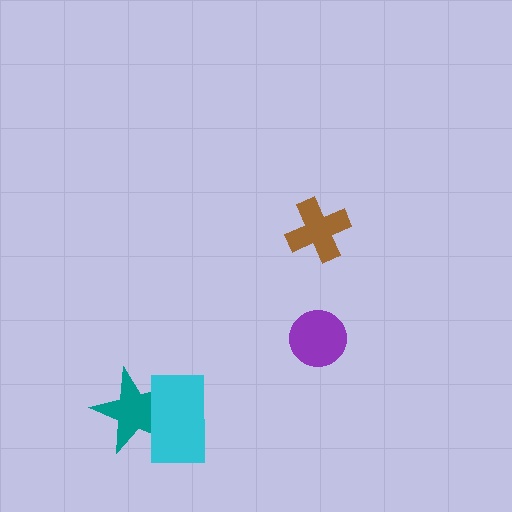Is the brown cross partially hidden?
No, no other shape covers it.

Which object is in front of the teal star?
The cyan rectangle is in front of the teal star.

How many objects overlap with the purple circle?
0 objects overlap with the purple circle.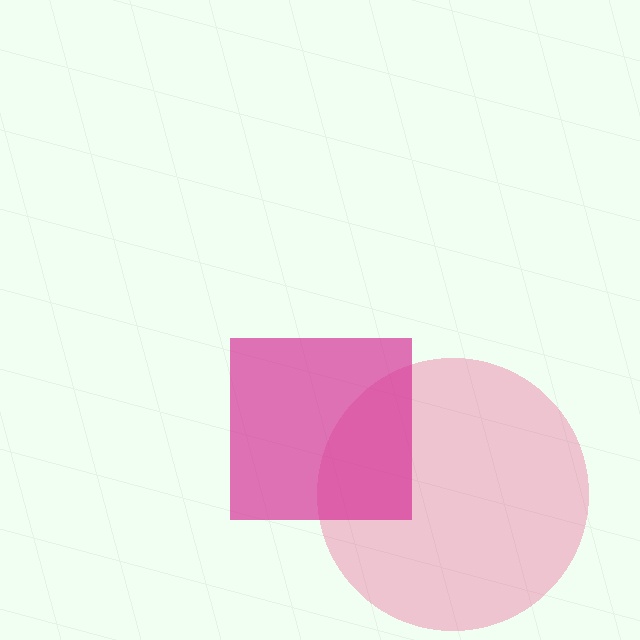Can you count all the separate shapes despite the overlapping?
Yes, there are 2 separate shapes.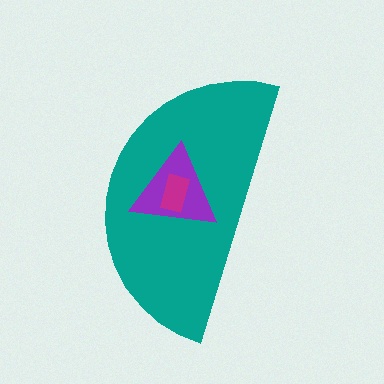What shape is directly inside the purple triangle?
The magenta rectangle.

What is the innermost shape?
The magenta rectangle.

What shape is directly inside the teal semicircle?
The purple triangle.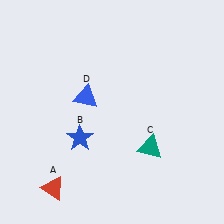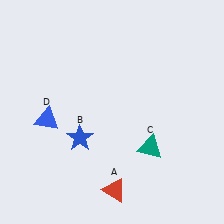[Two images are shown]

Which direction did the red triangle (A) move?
The red triangle (A) moved right.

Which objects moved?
The objects that moved are: the red triangle (A), the blue triangle (D).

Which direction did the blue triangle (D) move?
The blue triangle (D) moved left.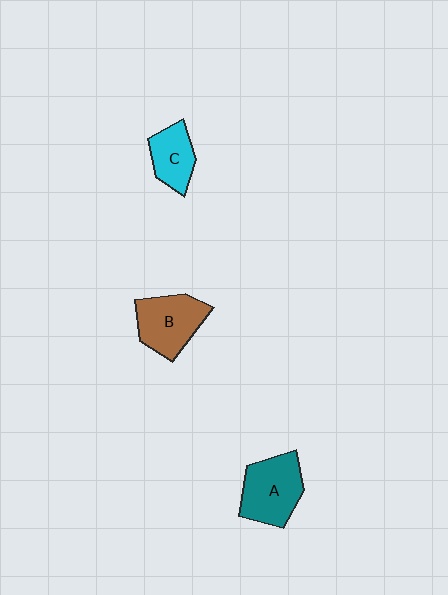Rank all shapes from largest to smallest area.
From largest to smallest: A (teal), B (brown), C (cyan).